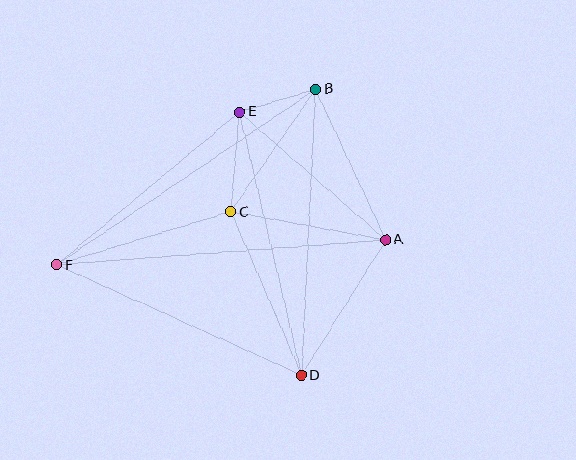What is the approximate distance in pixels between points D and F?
The distance between D and F is approximately 268 pixels.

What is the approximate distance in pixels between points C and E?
The distance between C and E is approximately 100 pixels.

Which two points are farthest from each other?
Points A and F are farthest from each other.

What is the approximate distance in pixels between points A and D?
The distance between A and D is approximately 160 pixels.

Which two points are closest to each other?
Points B and E are closest to each other.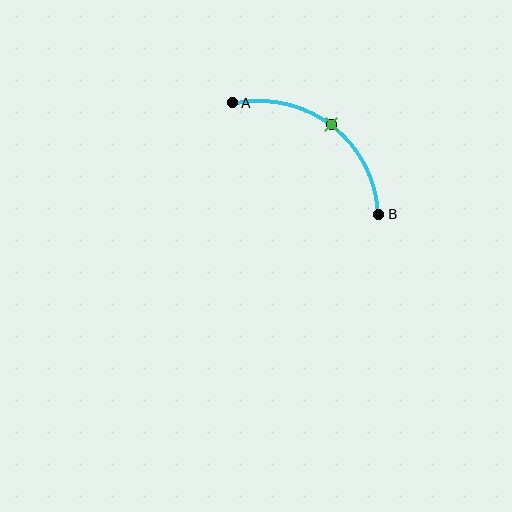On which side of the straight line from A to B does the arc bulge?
The arc bulges above and to the right of the straight line connecting A and B.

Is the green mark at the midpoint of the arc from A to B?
Yes. The green mark lies on the arc at equal arc-length from both A and B — it is the arc midpoint.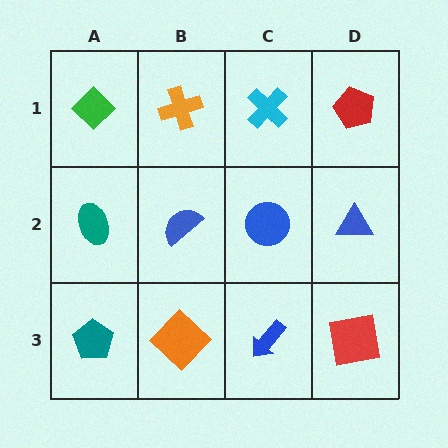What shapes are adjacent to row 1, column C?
A blue circle (row 2, column C), an orange cross (row 1, column B), a red pentagon (row 1, column D).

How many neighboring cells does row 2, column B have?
4.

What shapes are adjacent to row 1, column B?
A blue semicircle (row 2, column B), a green diamond (row 1, column A), a cyan cross (row 1, column C).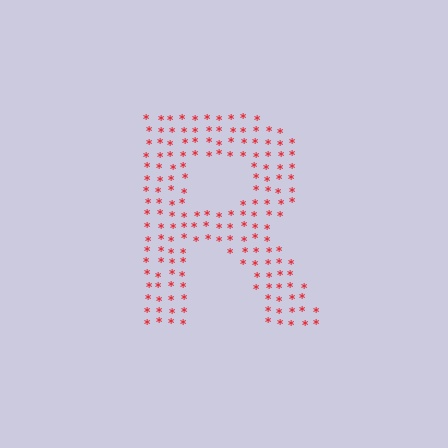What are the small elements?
The small elements are asterisks.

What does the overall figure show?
The overall figure shows the letter R.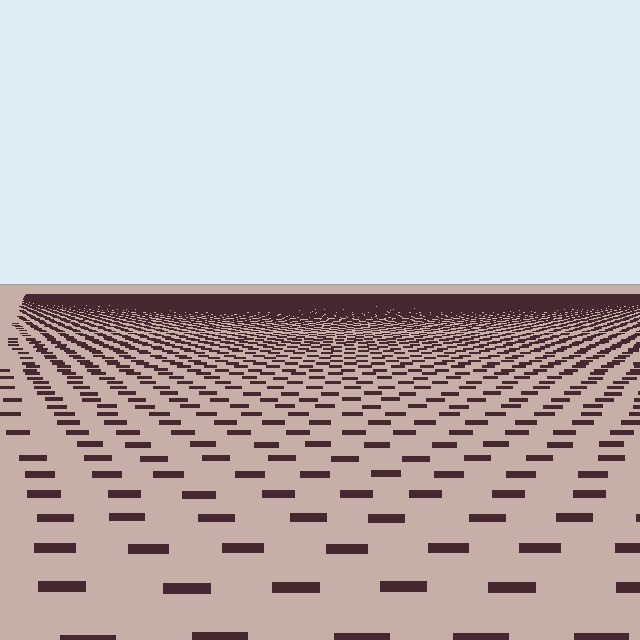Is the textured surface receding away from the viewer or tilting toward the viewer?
The surface is receding away from the viewer. Texture elements get smaller and denser toward the top.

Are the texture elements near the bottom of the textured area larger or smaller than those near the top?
Larger. Near the bottom, elements are closer to the viewer and appear at a bigger on-screen size.